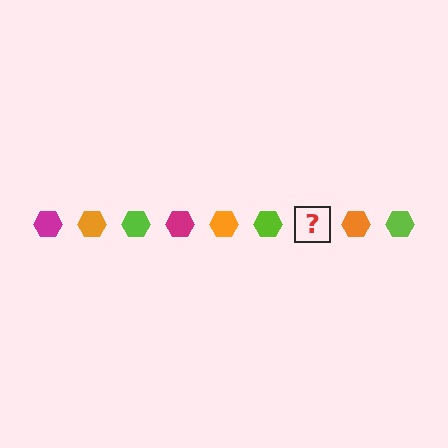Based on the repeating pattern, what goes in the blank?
The blank should be a magenta hexagon.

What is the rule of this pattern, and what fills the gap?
The rule is that the pattern cycles through magenta, orange, lime hexagons. The gap should be filled with a magenta hexagon.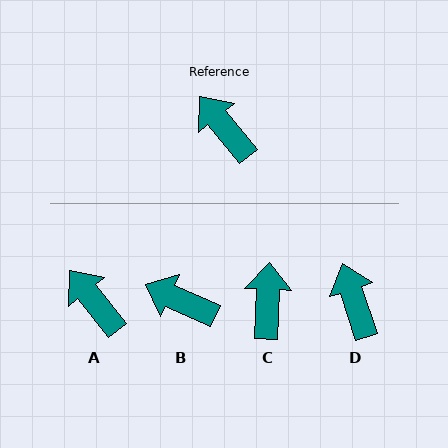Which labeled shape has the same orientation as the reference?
A.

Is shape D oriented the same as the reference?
No, it is off by about 21 degrees.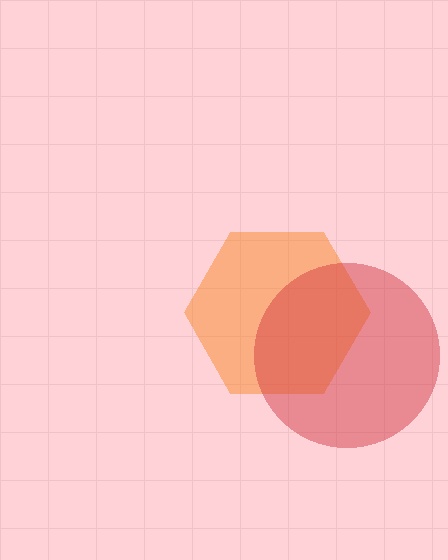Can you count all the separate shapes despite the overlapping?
Yes, there are 2 separate shapes.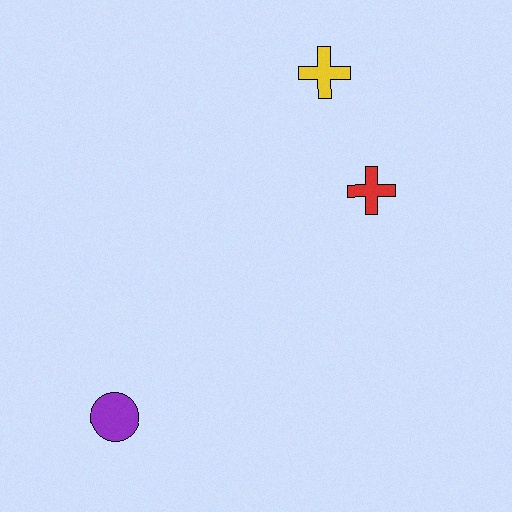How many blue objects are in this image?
There are no blue objects.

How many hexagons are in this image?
There are no hexagons.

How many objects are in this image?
There are 3 objects.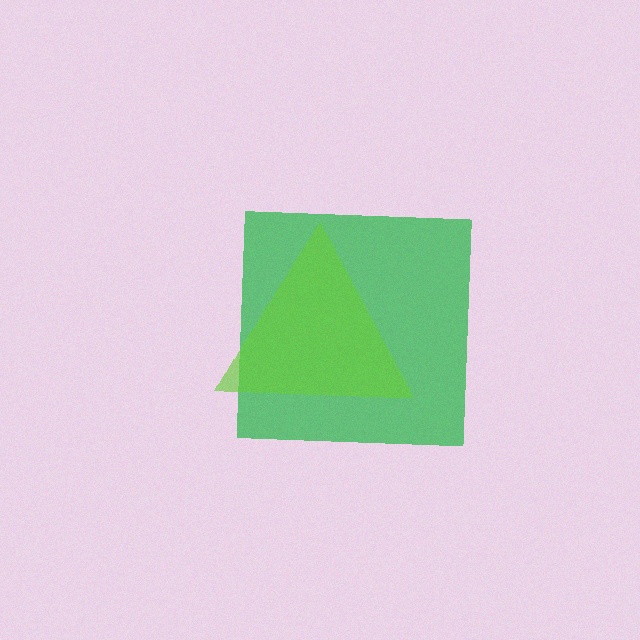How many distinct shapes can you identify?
There are 2 distinct shapes: a green square, a lime triangle.